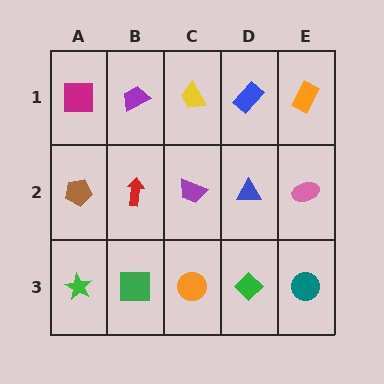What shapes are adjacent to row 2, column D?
A blue rectangle (row 1, column D), a green diamond (row 3, column D), a purple trapezoid (row 2, column C), a pink ellipse (row 2, column E).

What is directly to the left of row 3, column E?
A green diamond.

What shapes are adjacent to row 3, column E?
A pink ellipse (row 2, column E), a green diamond (row 3, column D).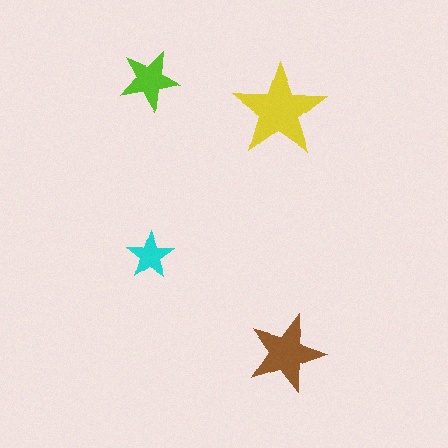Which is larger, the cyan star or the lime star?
The lime one.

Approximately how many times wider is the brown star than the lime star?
About 1.5 times wider.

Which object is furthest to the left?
The lime star is leftmost.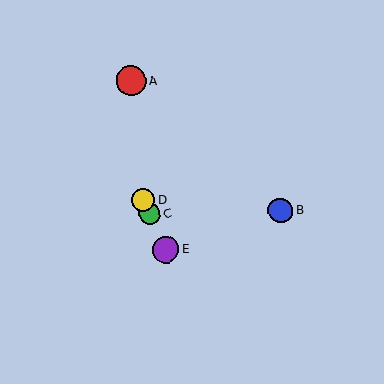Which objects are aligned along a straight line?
Objects C, D, E are aligned along a straight line.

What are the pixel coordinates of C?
Object C is at (149, 214).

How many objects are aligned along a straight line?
3 objects (C, D, E) are aligned along a straight line.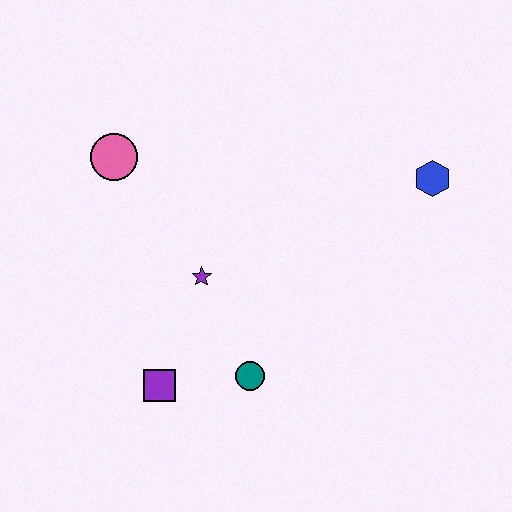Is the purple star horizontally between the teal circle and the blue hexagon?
No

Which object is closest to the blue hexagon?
The purple star is closest to the blue hexagon.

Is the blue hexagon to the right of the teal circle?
Yes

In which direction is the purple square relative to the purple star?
The purple square is below the purple star.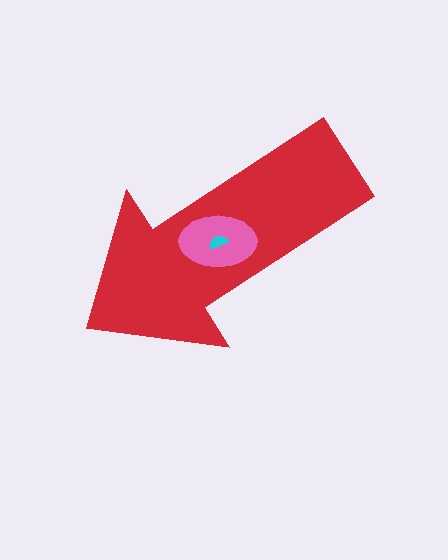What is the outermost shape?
The red arrow.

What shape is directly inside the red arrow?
The pink ellipse.